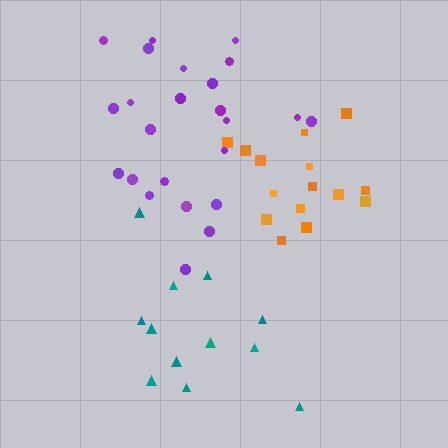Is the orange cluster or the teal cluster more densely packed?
Orange.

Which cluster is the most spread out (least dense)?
Purple.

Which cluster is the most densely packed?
Orange.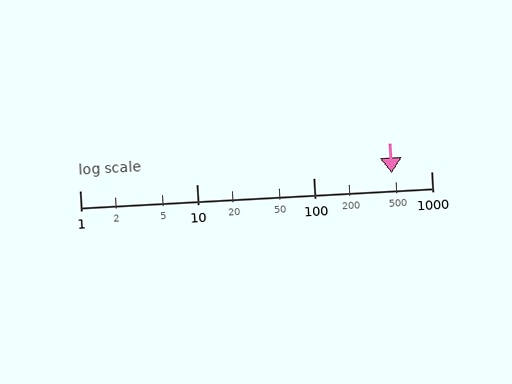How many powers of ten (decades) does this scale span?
The scale spans 3 decades, from 1 to 1000.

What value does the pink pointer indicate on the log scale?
The pointer indicates approximately 460.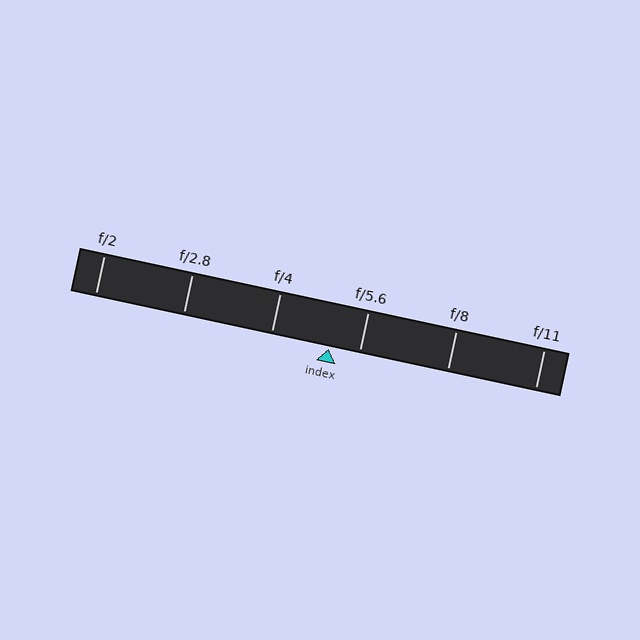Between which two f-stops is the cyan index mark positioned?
The index mark is between f/4 and f/5.6.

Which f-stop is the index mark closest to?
The index mark is closest to f/5.6.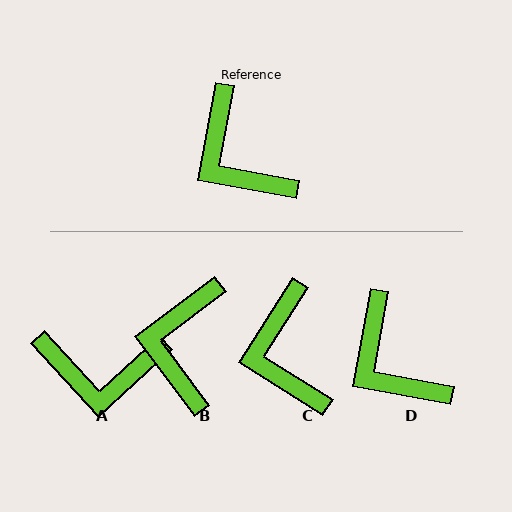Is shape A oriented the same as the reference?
No, it is off by about 53 degrees.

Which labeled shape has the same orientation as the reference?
D.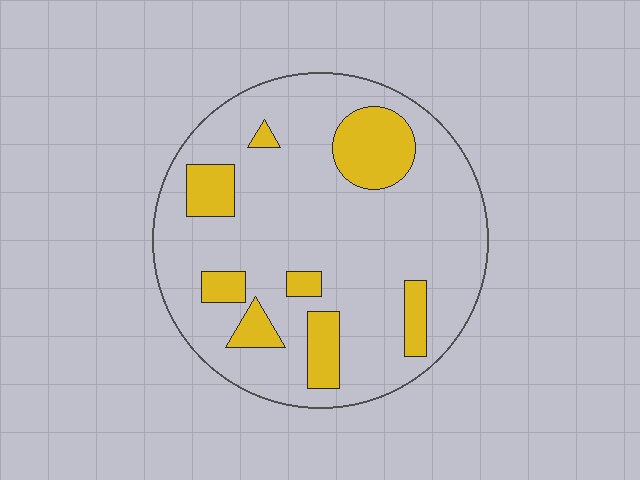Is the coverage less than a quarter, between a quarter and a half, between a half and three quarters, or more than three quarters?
Less than a quarter.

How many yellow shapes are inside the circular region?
8.